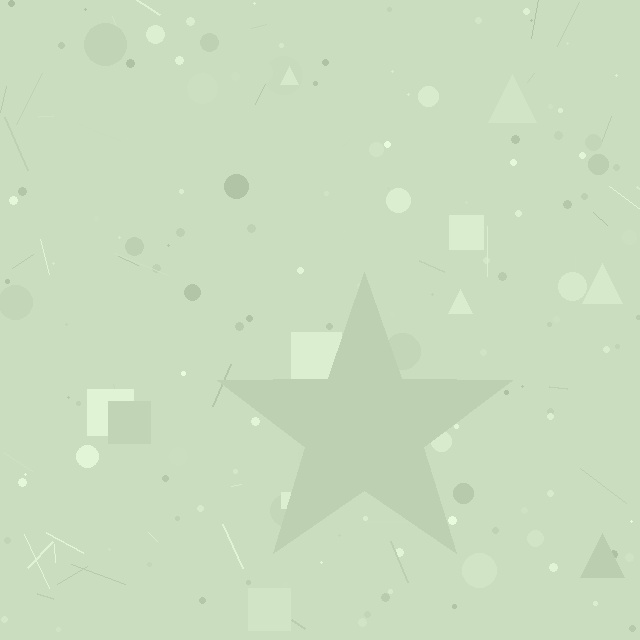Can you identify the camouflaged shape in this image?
The camouflaged shape is a star.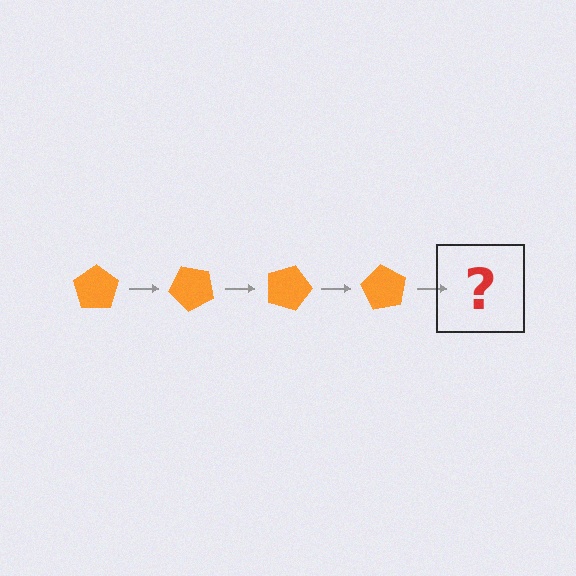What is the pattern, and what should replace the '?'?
The pattern is that the pentagon rotates 45 degrees each step. The '?' should be an orange pentagon rotated 180 degrees.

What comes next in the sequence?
The next element should be an orange pentagon rotated 180 degrees.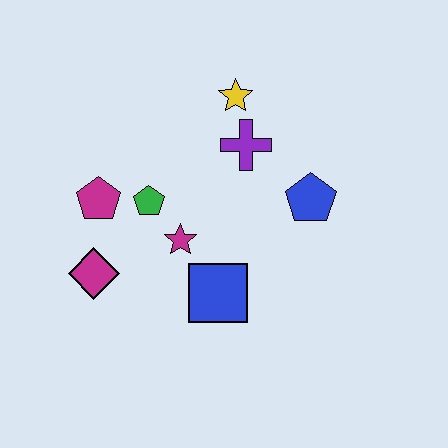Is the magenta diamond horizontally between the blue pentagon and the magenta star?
No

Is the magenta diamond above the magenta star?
No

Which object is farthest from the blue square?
The yellow star is farthest from the blue square.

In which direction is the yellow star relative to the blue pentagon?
The yellow star is above the blue pentagon.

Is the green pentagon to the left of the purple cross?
Yes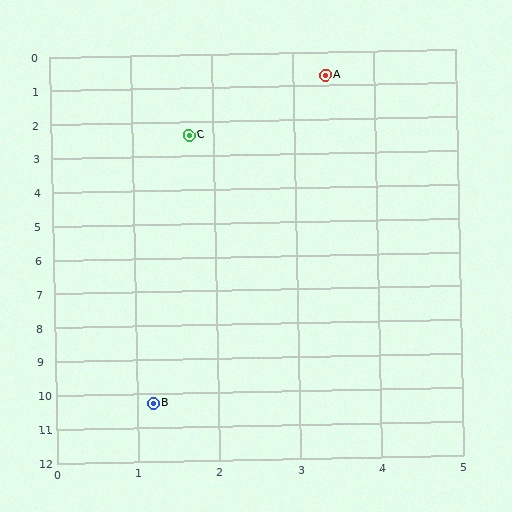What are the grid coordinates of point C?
Point C is at approximately (1.7, 2.4).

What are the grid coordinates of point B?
Point B is at approximately (1.2, 10.3).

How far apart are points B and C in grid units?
Points B and C are about 7.9 grid units apart.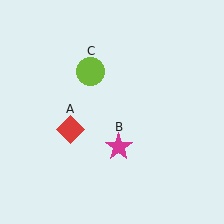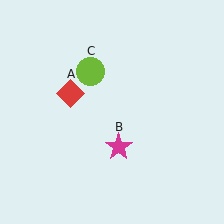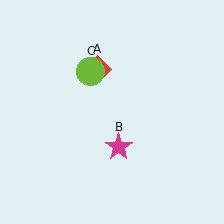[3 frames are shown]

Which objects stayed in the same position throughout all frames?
Magenta star (object B) and lime circle (object C) remained stationary.